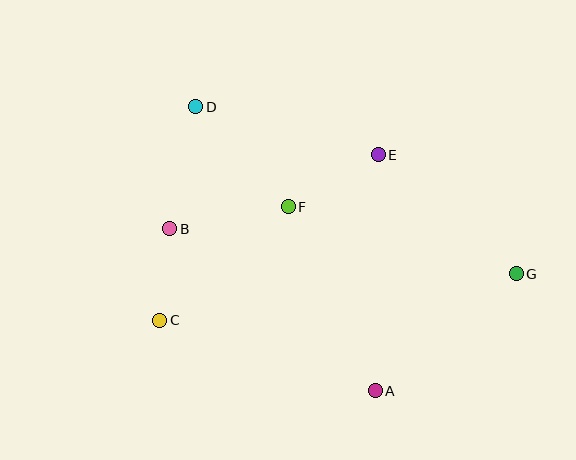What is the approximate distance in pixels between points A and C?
The distance between A and C is approximately 227 pixels.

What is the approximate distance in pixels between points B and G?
The distance between B and G is approximately 350 pixels.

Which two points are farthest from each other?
Points D and G are farthest from each other.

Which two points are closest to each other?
Points B and C are closest to each other.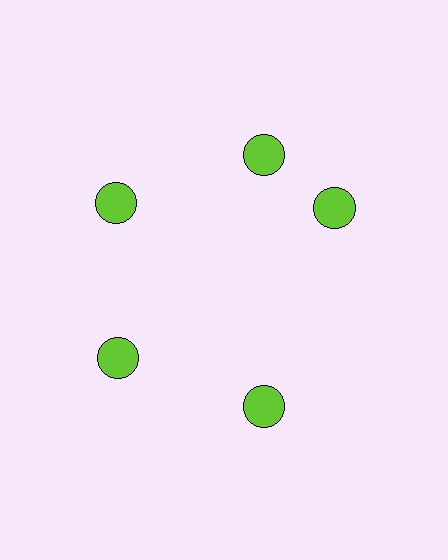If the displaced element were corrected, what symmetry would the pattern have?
It would have 5-fold rotational symmetry — the pattern would map onto itself every 72 degrees.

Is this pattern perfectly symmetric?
No. The 5 lime circles are arranged in a ring, but one element near the 3 o'clock position is rotated out of alignment along the ring, breaking the 5-fold rotational symmetry.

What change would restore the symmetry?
The symmetry would be restored by rotating it back into even spacing with its neighbors so that all 5 circles sit at equal angles and equal distance from the center.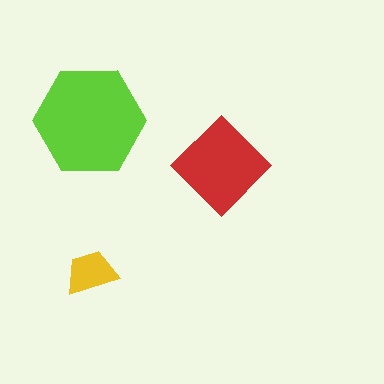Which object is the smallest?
The yellow trapezoid.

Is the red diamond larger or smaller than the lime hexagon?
Smaller.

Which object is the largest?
The lime hexagon.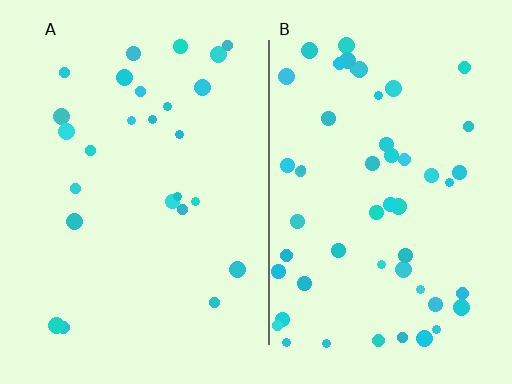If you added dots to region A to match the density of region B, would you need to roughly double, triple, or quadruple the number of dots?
Approximately double.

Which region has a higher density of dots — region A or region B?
B (the right).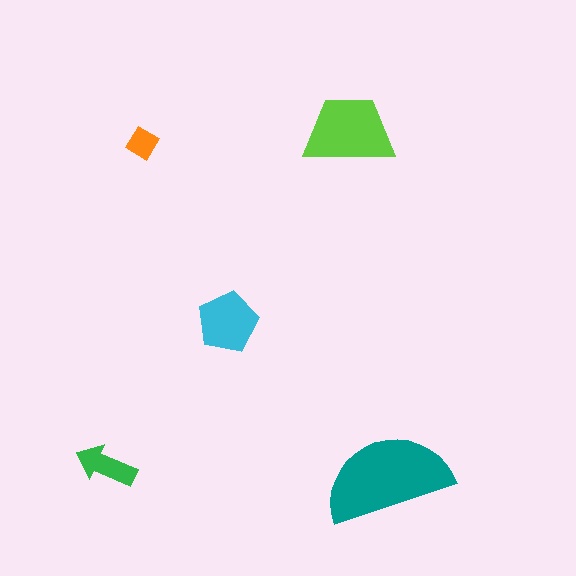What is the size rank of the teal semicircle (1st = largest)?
1st.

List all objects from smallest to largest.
The orange diamond, the green arrow, the cyan pentagon, the lime trapezoid, the teal semicircle.